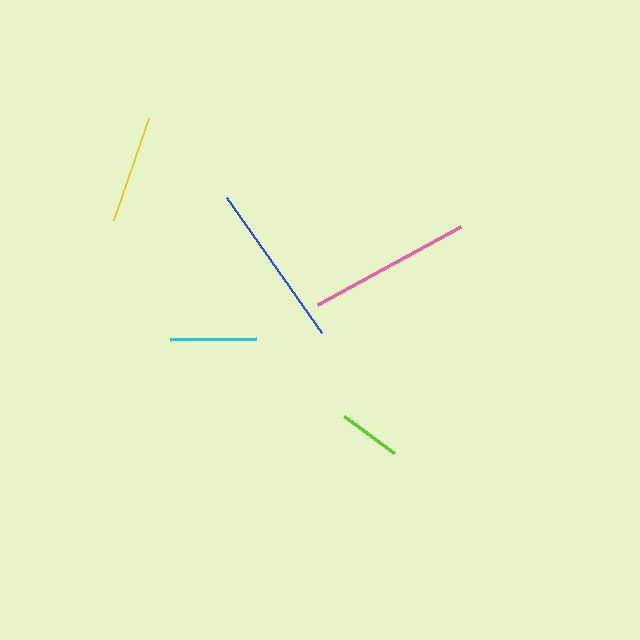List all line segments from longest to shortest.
From longest to shortest: blue, pink, yellow, cyan, lime.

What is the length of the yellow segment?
The yellow segment is approximately 107 pixels long.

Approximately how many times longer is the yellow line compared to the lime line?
The yellow line is approximately 1.7 times the length of the lime line.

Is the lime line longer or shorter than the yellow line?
The yellow line is longer than the lime line.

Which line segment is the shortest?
The lime line is the shortest at approximately 62 pixels.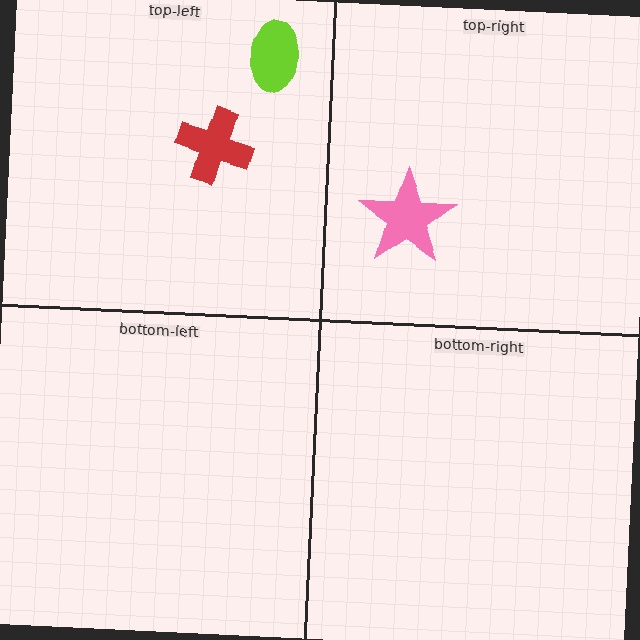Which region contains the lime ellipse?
The top-left region.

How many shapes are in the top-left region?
2.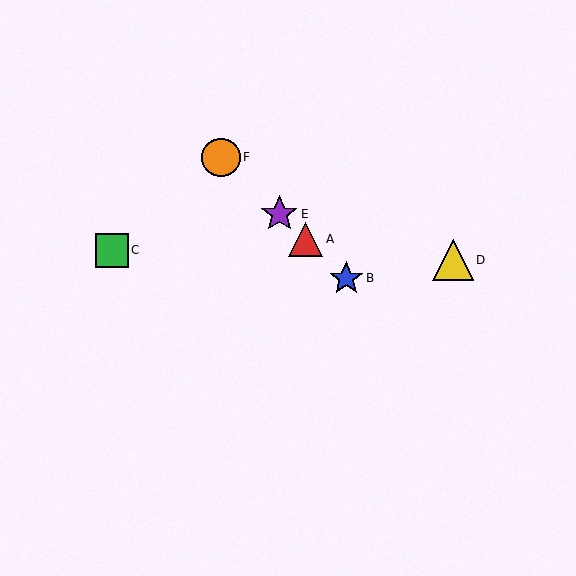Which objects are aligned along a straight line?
Objects A, B, E, F are aligned along a straight line.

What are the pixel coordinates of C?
Object C is at (112, 250).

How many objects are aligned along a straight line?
4 objects (A, B, E, F) are aligned along a straight line.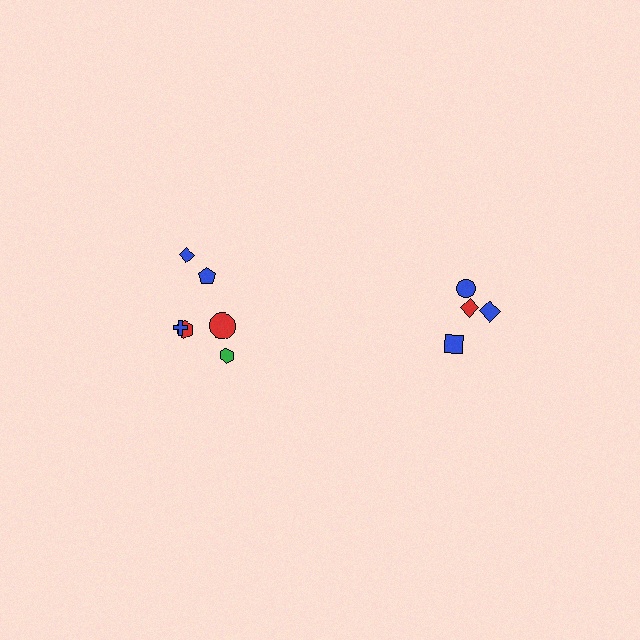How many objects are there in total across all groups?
There are 10 objects.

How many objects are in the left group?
There are 6 objects.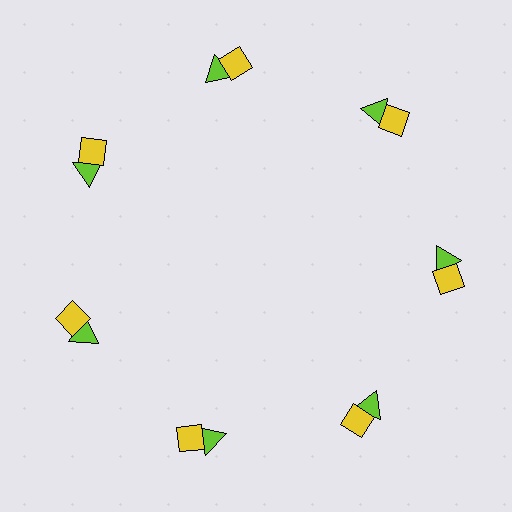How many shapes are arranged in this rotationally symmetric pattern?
There are 14 shapes, arranged in 7 groups of 2.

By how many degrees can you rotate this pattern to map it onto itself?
The pattern maps onto itself every 51 degrees of rotation.